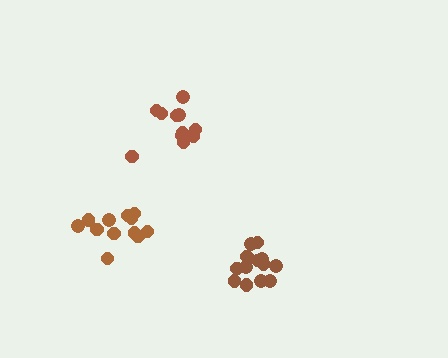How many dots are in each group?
Group 1: 13 dots, Group 2: 12 dots, Group 3: 11 dots (36 total).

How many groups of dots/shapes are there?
There are 3 groups.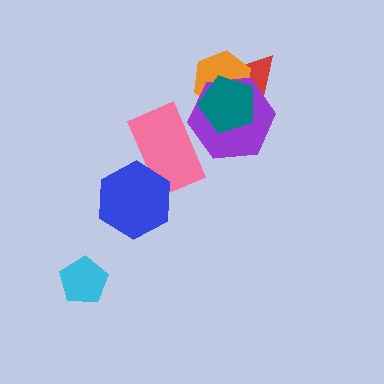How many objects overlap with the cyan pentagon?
0 objects overlap with the cyan pentagon.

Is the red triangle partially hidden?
Yes, it is partially covered by another shape.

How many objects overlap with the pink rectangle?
2 objects overlap with the pink rectangle.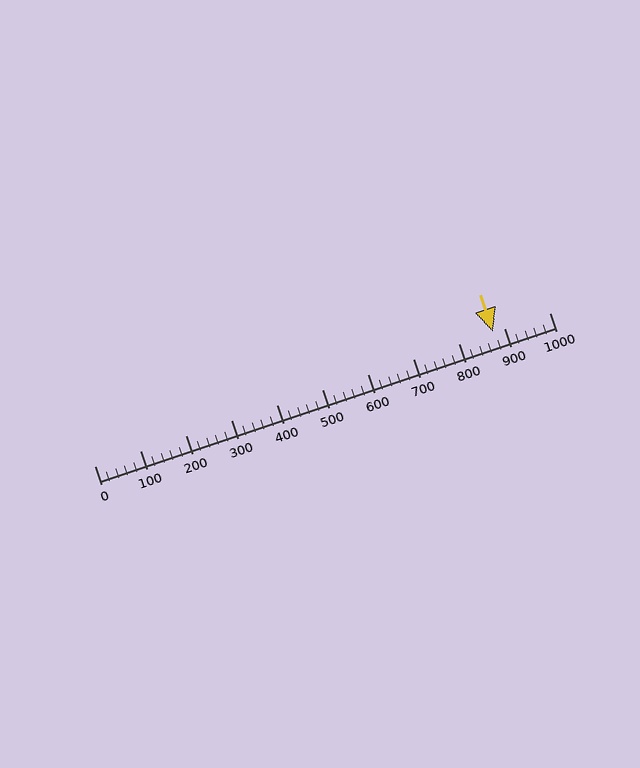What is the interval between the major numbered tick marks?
The major tick marks are spaced 100 units apart.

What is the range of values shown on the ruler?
The ruler shows values from 0 to 1000.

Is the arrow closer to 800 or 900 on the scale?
The arrow is closer to 900.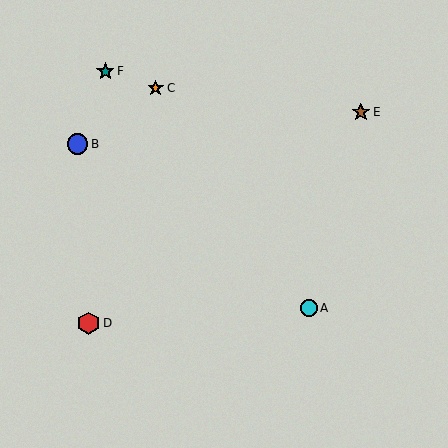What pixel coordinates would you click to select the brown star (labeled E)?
Click at (361, 112) to select the brown star E.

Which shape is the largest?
The red hexagon (labeled D) is the largest.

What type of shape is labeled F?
Shape F is a teal star.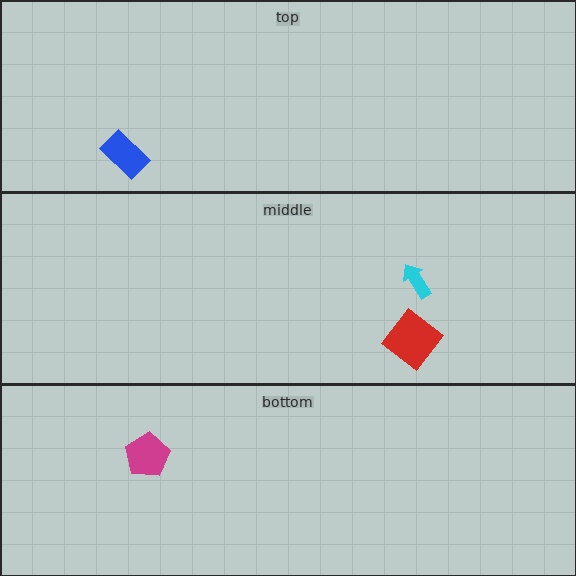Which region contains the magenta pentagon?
The bottom region.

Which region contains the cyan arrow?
The middle region.